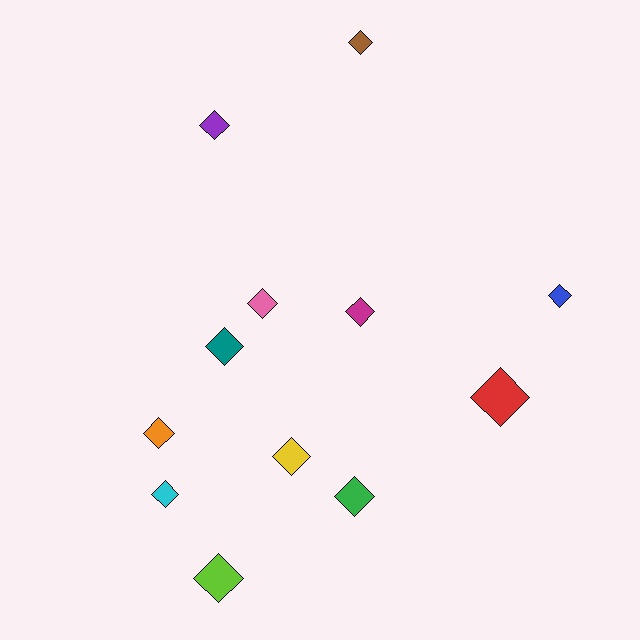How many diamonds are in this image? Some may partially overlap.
There are 12 diamonds.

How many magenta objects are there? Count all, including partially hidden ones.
There is 1 magenta object.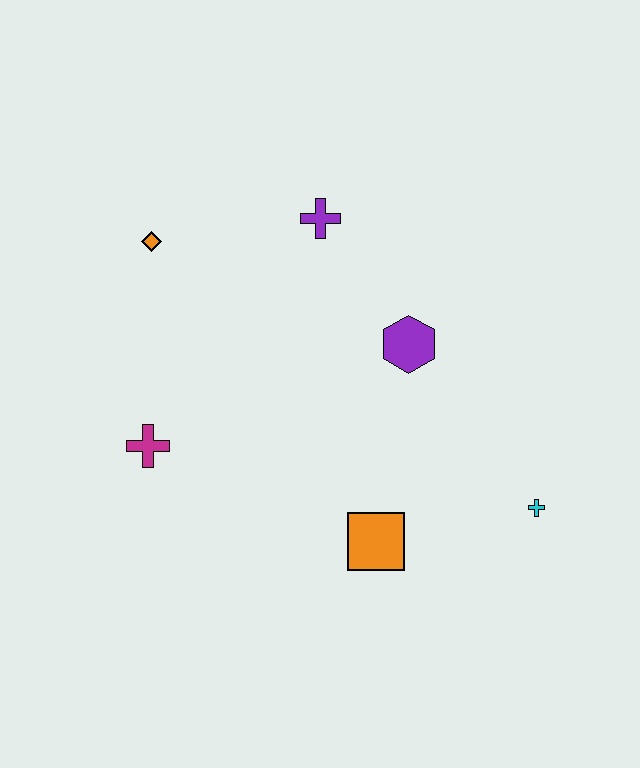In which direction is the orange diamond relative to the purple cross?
The orange diamond is to the left of the purple cross.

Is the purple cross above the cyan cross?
Yes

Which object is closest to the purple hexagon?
The purple cross is closest to the purple hexagon.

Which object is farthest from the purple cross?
The cyan cross is farthest from the purple cross.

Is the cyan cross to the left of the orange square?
No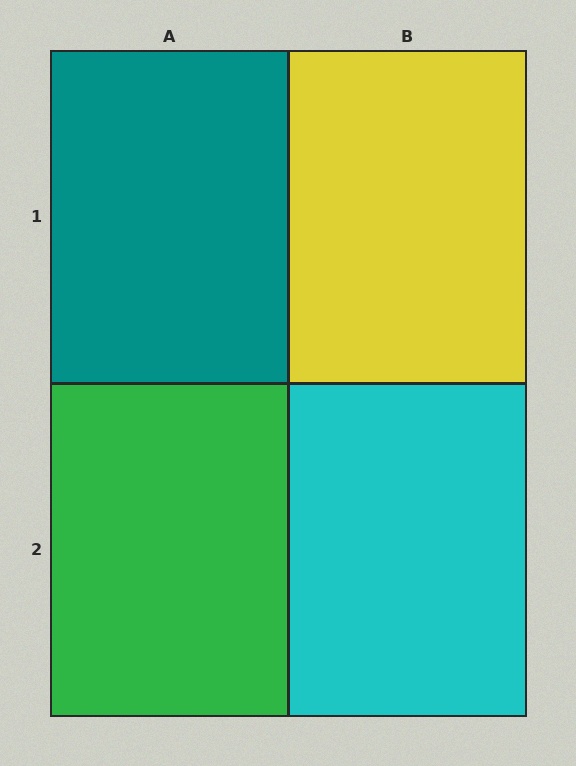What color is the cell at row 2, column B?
Cyan.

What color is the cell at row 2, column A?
Green.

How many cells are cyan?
1 cell is cyan.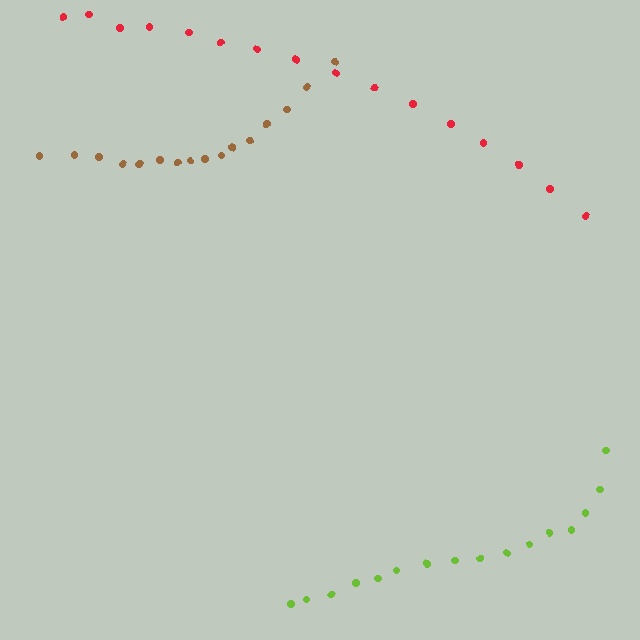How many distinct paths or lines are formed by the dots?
There are 3 distinct paths.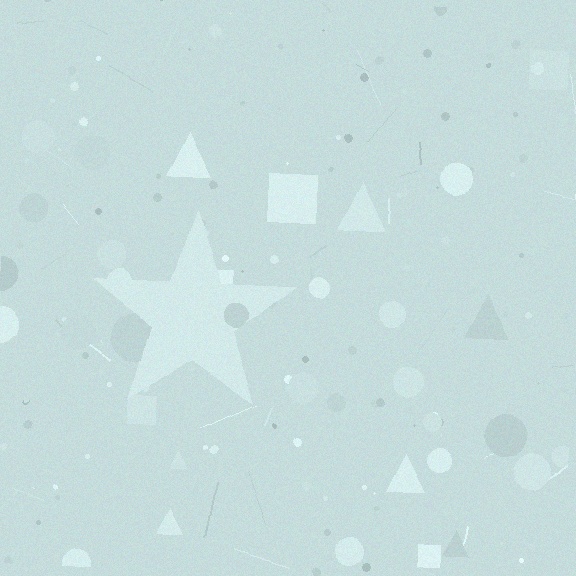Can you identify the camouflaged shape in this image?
The camouflaged shape is a star.